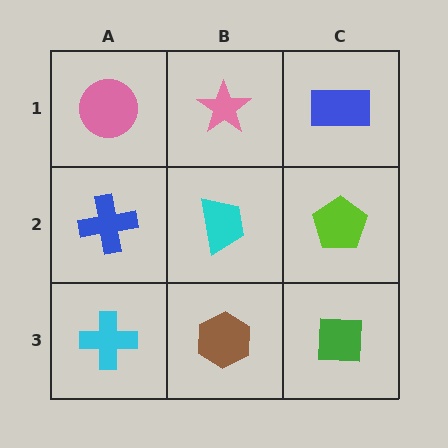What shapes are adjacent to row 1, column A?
A blue cross (row 2, column A), a pink star (row 1, column B).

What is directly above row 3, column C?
A lime pentagon.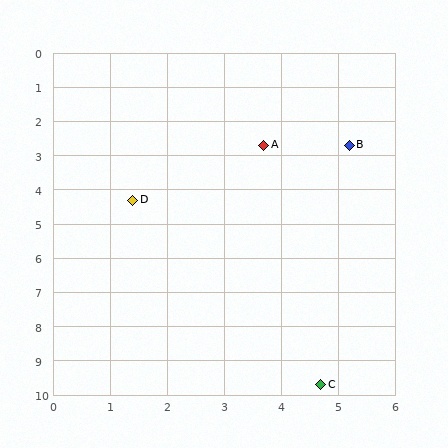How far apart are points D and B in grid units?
Points D and B are about 4.1 grid units apart.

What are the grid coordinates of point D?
Point D is at approximately (1.4, 4.3).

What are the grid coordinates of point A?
Point A is at approximately (3.7, 2.7).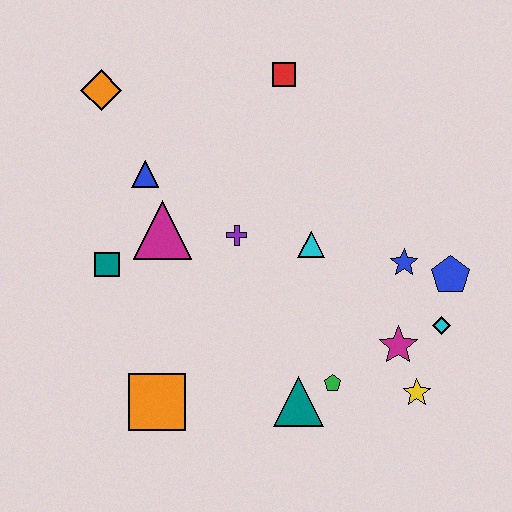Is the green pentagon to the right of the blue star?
No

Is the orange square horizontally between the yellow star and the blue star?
No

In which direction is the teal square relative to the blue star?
The teal square is to the left of the blue star.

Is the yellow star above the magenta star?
No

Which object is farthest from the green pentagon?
The orange diamond is farthest from the green pentagon.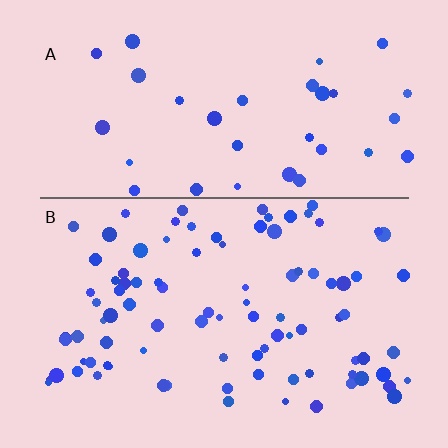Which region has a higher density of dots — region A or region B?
B (the bottom).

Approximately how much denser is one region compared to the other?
Approximately 2.7× — region B over region A.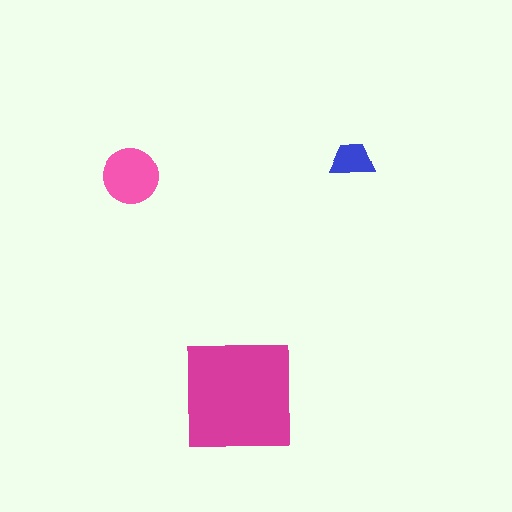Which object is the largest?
The magenta square.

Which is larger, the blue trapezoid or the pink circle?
The pink circle.